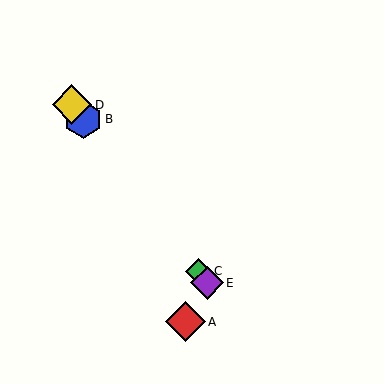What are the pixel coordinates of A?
Object A is at (186, 322).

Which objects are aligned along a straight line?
Objects B, C, D, E are aligned along a straight line.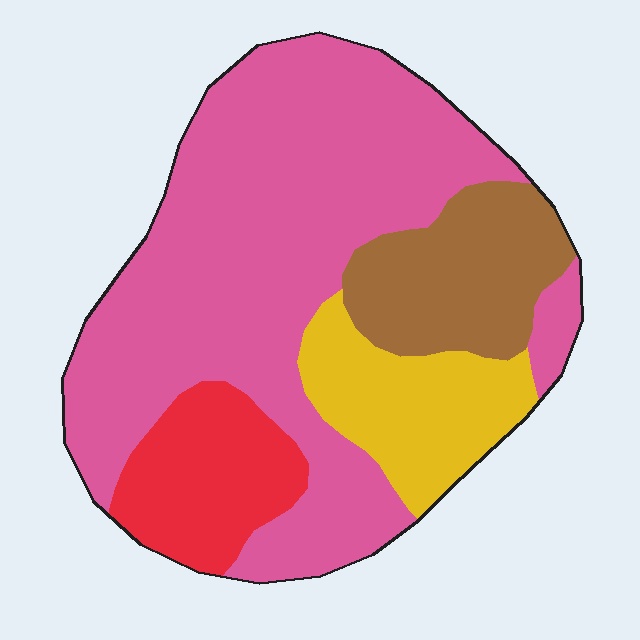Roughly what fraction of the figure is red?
Red covers 13% of the figure.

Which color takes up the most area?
Pink, at roughly 60%.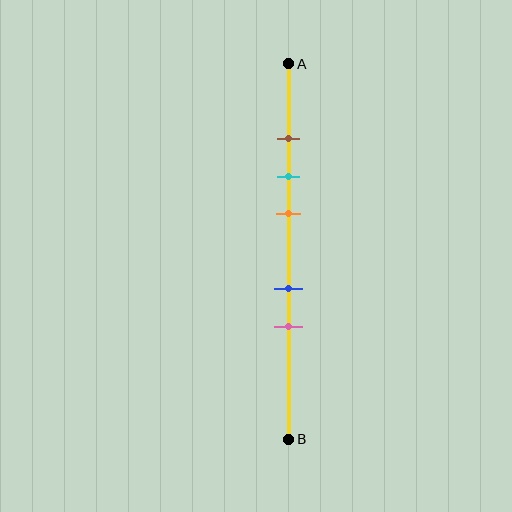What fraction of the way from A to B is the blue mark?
The blue mark is approximately 60% (0.6) of the way from A to B.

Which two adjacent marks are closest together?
The brown and cyan marks are the closest adjacent pair.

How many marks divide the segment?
There are 5 marks dividing the segment.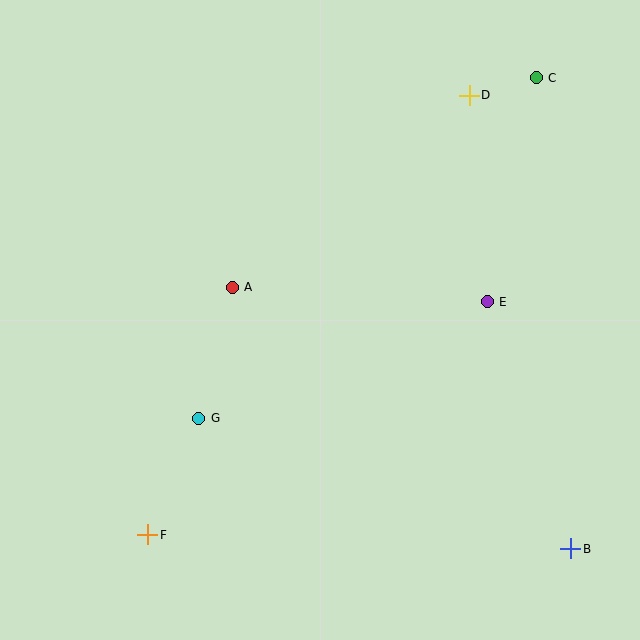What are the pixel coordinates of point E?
Point E is at (487, 302).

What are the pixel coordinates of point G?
Point G is at (199, 418).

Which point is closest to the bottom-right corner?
Point B is closest to the bottom-right corner.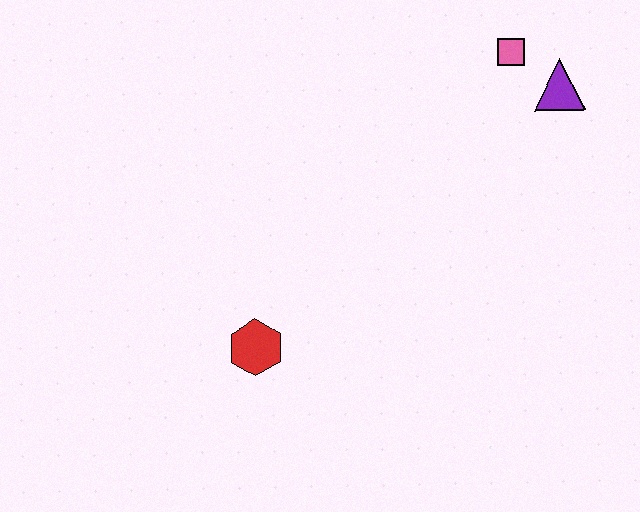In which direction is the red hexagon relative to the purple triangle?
The red hexagon is to the left of the purple triangle.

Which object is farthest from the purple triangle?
The red hexagon is farthest from the purple triangle.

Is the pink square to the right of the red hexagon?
Yes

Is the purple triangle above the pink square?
No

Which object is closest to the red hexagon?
The pink square is closest to the red hexagon.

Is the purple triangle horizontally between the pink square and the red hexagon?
No